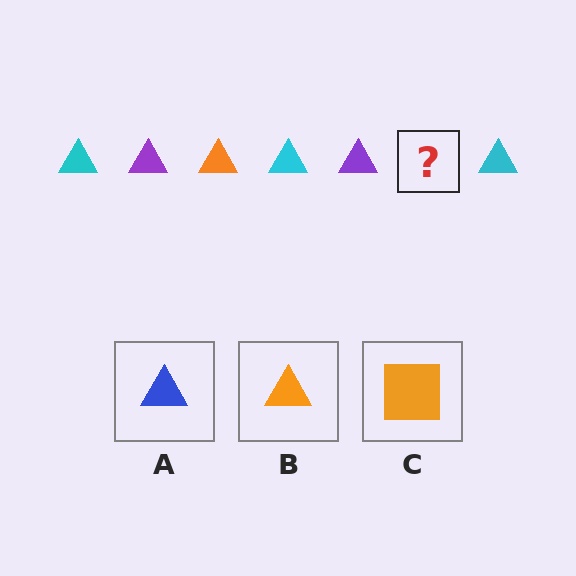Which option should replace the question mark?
Option B.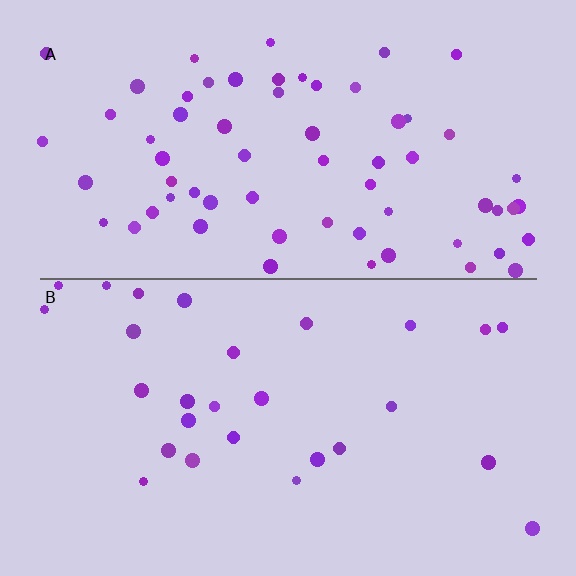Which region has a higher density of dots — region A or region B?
A (the top).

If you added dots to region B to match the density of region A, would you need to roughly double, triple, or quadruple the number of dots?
Approximately double.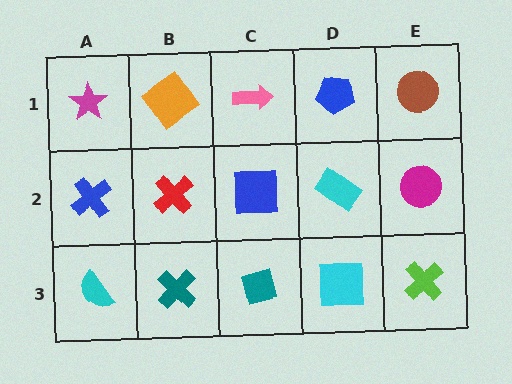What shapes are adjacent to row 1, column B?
A red cross (row 2, column B), a magenta star (row 1, column A), a pink arrow (row 1, column C).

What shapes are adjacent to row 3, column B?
A red cross (row 2, column B), a cyan semicircle (row 3, column A), a teal square (row 3, column C).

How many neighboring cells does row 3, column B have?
3.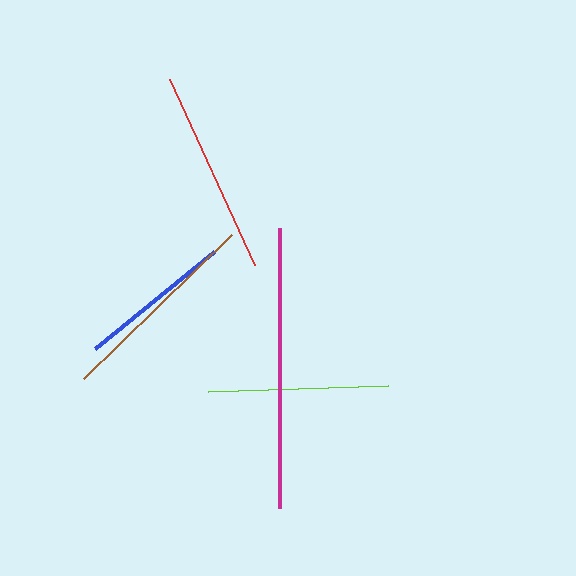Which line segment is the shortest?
The blue line is the shortest at approximately 154 pixels.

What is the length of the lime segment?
The lime segment is approximately 180 pixels long.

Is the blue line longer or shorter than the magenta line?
The magenta line is longer than the blue line.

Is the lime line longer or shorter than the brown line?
The brown line is longer than the lime line.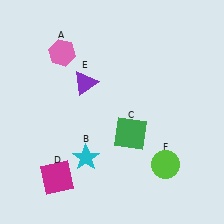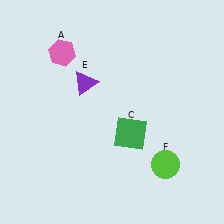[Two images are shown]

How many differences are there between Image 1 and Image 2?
There are 2 differences between the two images.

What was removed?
The magenta square (D), the cyan star (B) were removed in Image 2.